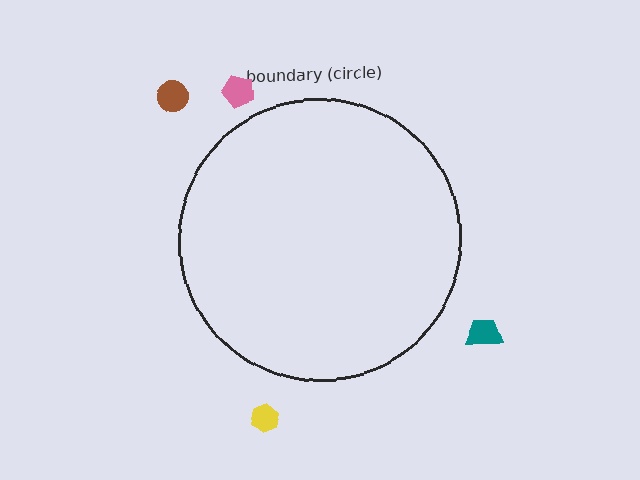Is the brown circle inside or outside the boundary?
Outside.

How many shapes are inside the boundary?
0 inside, 4 outside.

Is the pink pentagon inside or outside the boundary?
Outside.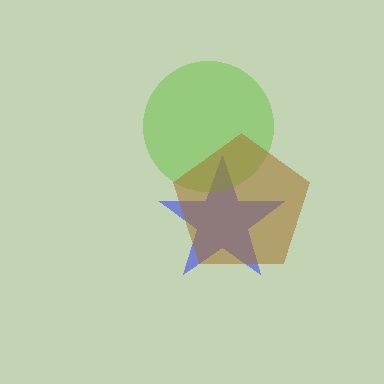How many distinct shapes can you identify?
There are 3 distinct shapes: a blue star, a lime circle, a brown pentagon.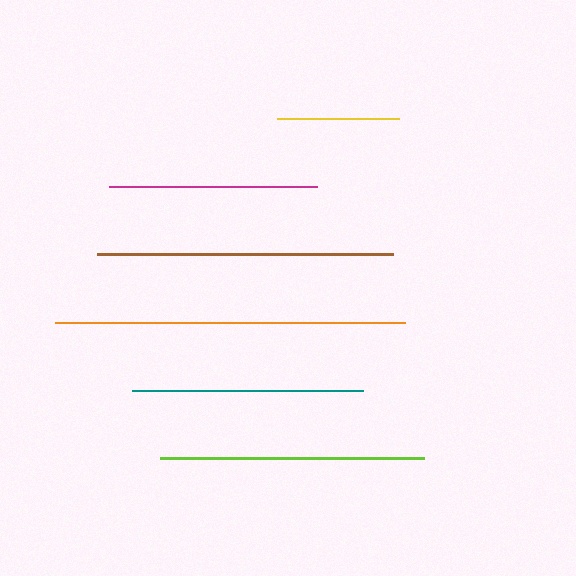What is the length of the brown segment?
The brown segment is approximately 296 pixels long.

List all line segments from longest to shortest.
From longest to shortest: orange, brown, lime, teal, magenta, yellow.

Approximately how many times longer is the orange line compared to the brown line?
The orange line is approximately 1.2 times the length of the brown line.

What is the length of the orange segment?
The orange segment is approximately 349 pixels long.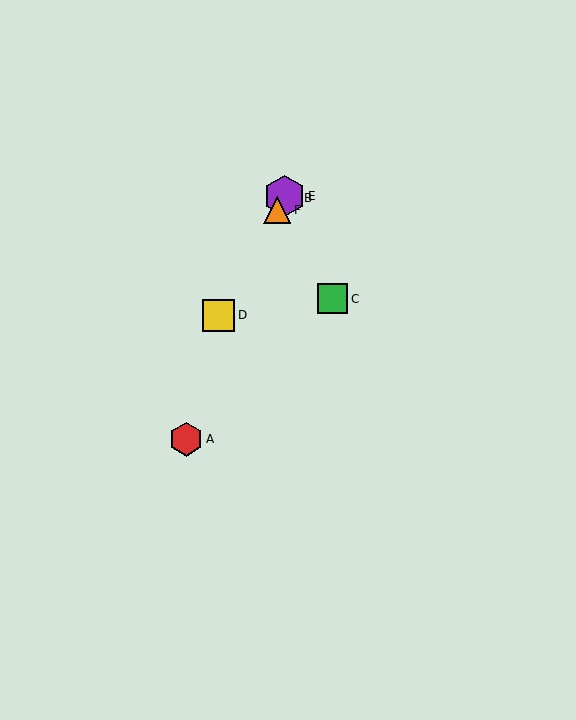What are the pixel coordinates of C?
Object C is at (333, 299).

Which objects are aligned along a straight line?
Objects B, D, E, F are aligned along a straight line.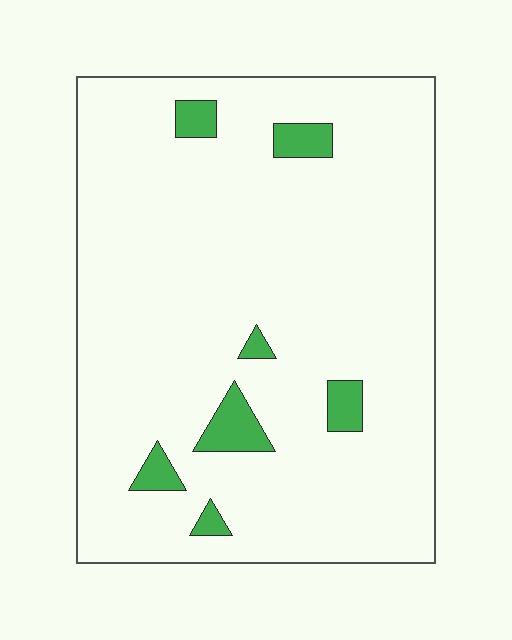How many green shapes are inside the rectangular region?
7.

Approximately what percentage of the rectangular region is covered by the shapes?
Approximately 5%.